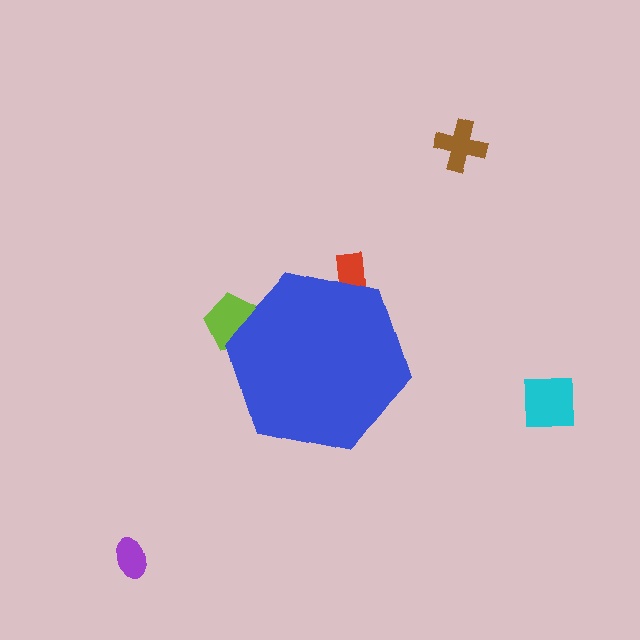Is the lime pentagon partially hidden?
Yes, the lime pentagon is partially hidden behind the blue hexagon.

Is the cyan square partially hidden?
No, the cyan square is fully visible.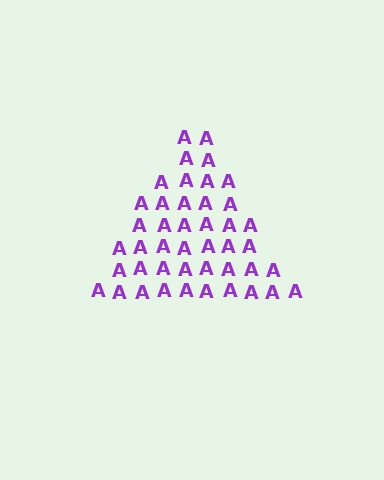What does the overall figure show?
The overall figure shows a triangle.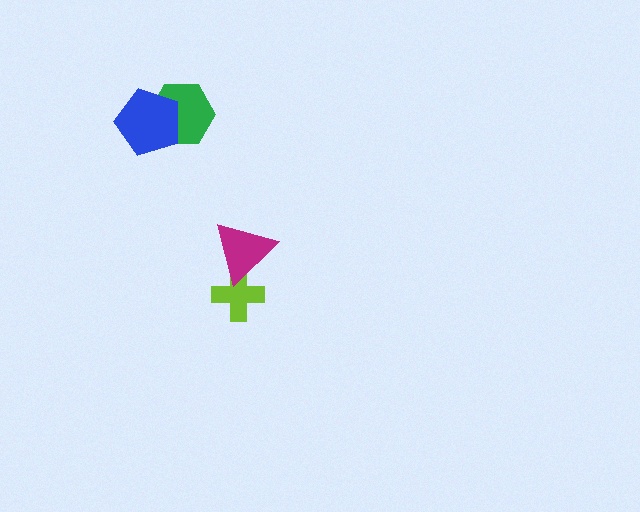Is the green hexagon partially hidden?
Yes, it is partially covered by another shape.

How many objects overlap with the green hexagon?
1 object overlaps with the green hexagon.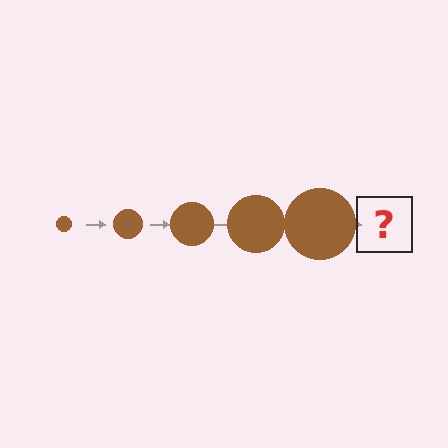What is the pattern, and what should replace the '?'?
The pattern is that the circle gets progressively larger each step. The '?' should be a brown circle, larger than the previous one.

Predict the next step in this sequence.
The next step is a brown circle, larger than the previous one.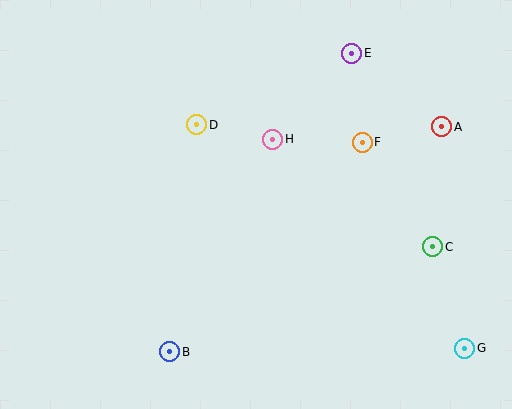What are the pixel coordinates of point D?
Point D is at (197, 125).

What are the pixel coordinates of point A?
Point A is at (442, 127).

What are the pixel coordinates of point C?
Point C is at (433, 247).